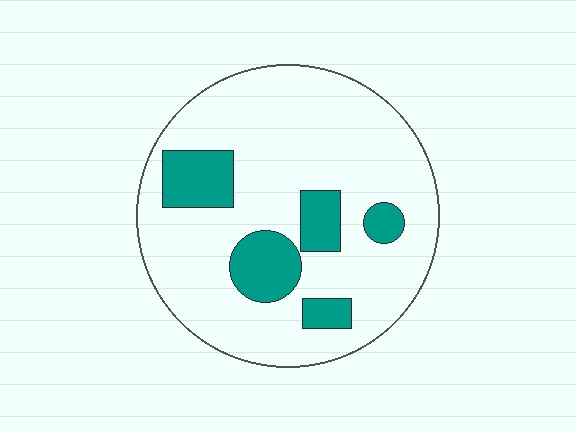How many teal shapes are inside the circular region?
5.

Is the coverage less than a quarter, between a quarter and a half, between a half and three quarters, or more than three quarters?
Less than a quarter.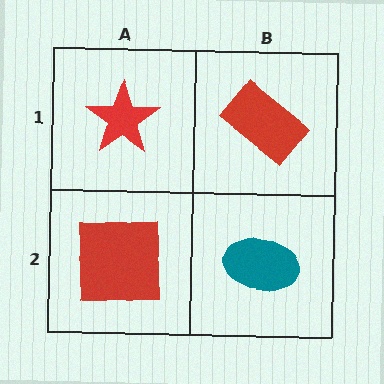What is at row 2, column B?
A teal ellipse.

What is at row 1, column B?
A red rectangle.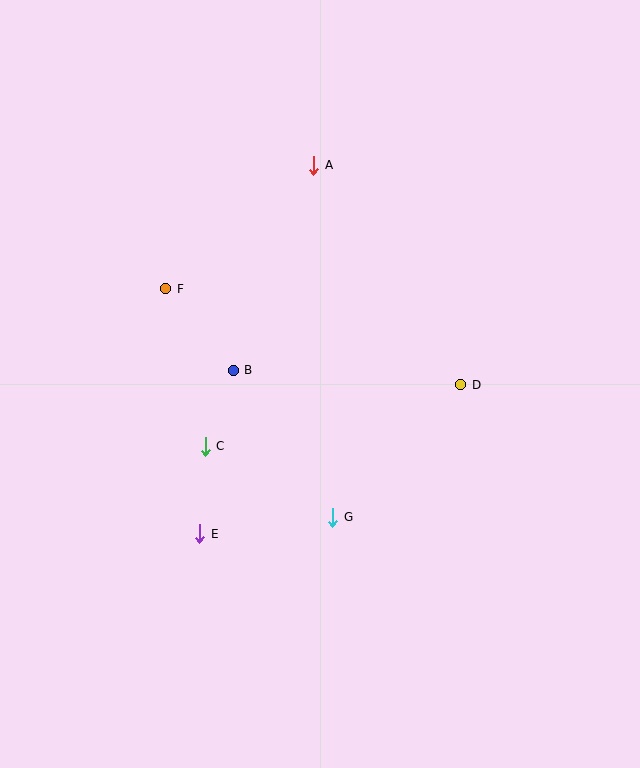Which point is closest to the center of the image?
Point B at (233, 370) is closest to the center.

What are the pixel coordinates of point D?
Point D is at (461, 385).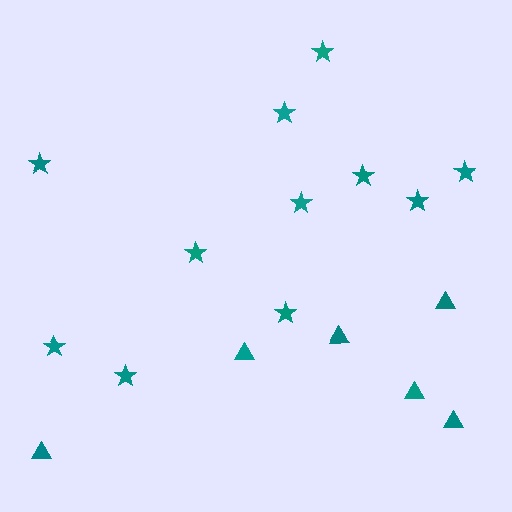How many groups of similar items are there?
There are 2 groups: one group of triangles (6) and one group of stars (11).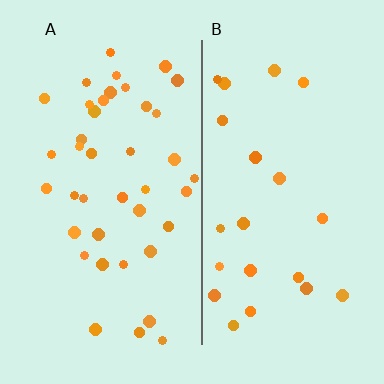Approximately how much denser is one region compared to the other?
Approximately 1.9× — region A over region B.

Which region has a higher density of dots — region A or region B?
A (the left).